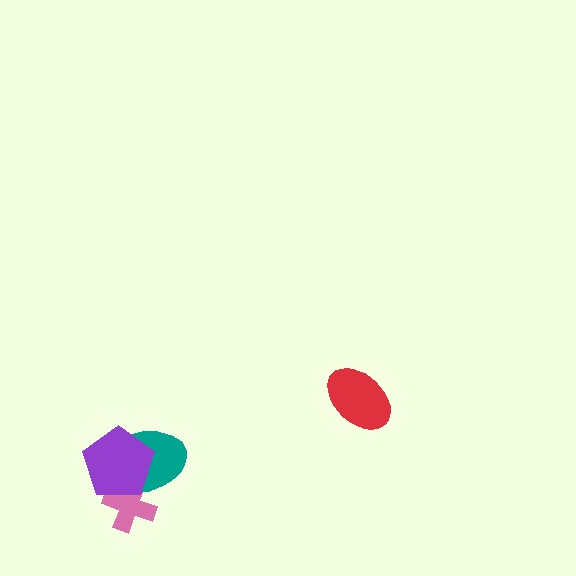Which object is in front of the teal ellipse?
The purple pentagon is in front of the teal ellipse.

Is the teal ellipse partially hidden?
Yes, it is partially covered by another shape.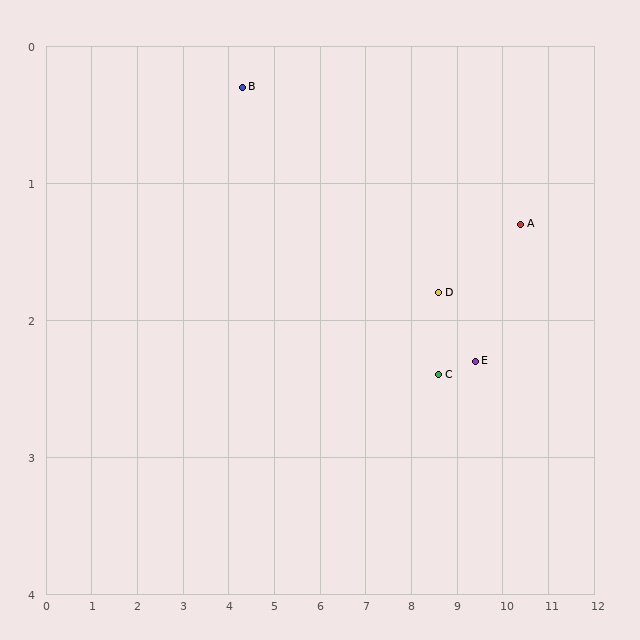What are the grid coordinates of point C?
Point C is at approximately (8.6, 2.4).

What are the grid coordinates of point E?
Point E is at approximately (9.4, 2.3).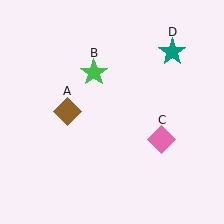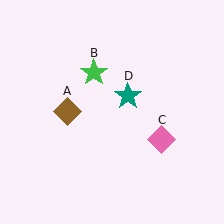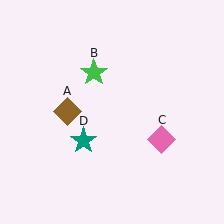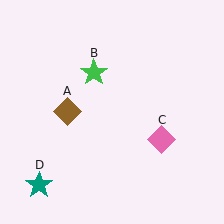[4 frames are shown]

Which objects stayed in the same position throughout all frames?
Brown diamond (object A) and green star (object B) and pink diamond (object C) remained stationary.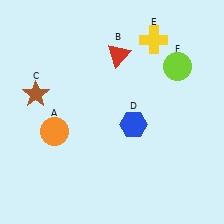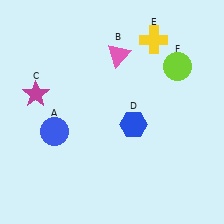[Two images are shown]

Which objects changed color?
A changed from orange to blue. B changed from red to pink. C changed from brown to magenta.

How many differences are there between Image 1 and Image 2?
There are 3 differences between the two images.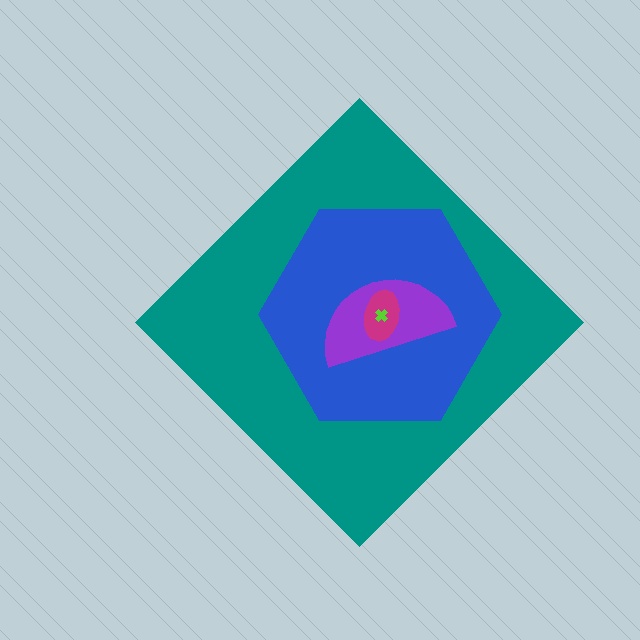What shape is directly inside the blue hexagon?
The purple semicircle.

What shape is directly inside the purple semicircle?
The magenta ellipse.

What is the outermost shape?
The teal diamond.